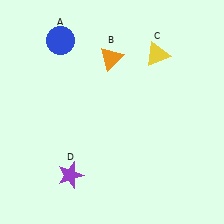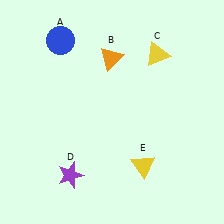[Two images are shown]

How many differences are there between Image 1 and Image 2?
There is 1 difference between the two images.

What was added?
A yellow triangle (E) was added in Image 2.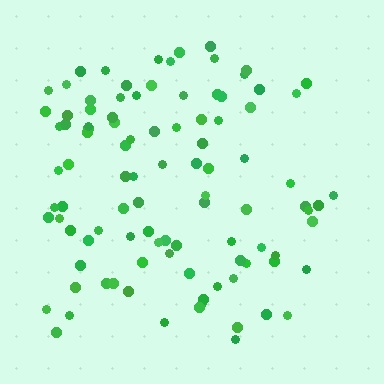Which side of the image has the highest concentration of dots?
The left.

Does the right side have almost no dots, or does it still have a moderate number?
Still a moderate number, just noticeably fewer than the left.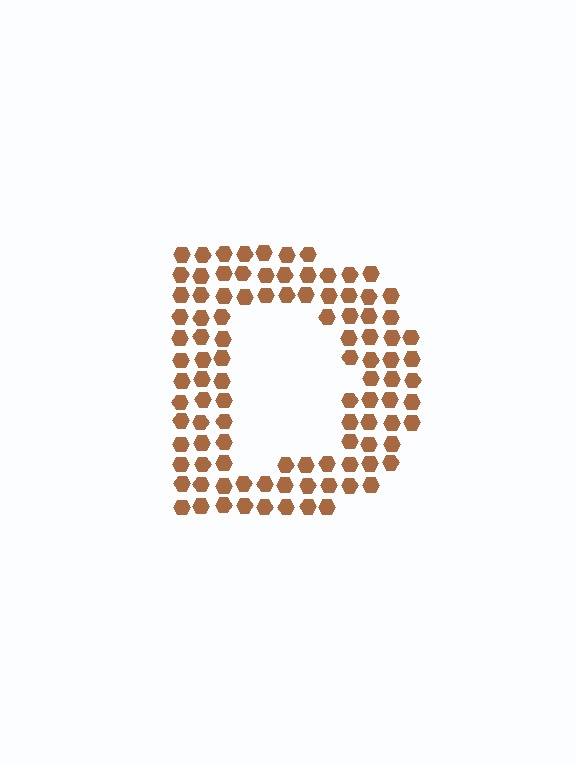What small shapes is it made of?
It is made of small hexagons.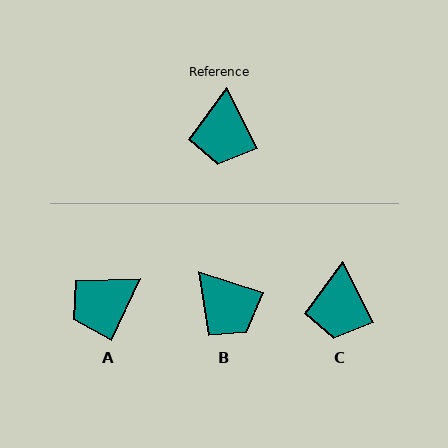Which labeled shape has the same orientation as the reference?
C.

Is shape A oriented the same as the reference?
No, it is off by about 51 degrees.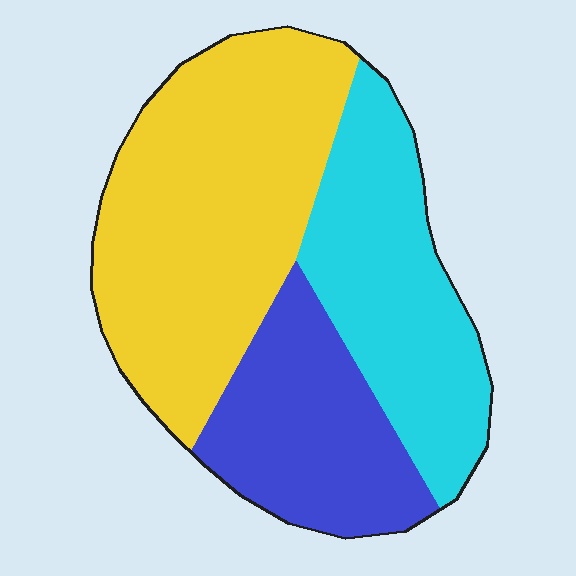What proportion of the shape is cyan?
Cyan takes up about one third (1/3) of the shape.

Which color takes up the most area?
Yellow, at roughly 45%.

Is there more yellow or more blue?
Yellow.